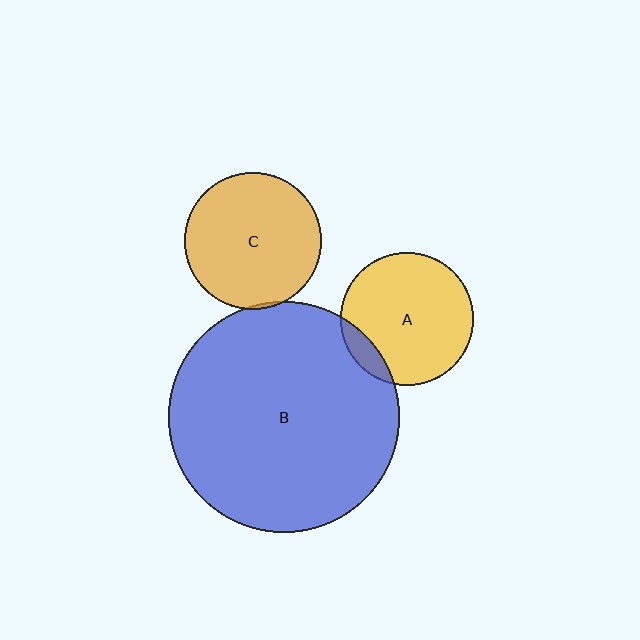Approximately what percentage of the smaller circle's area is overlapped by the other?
Approximately 5%.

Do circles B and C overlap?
Yes.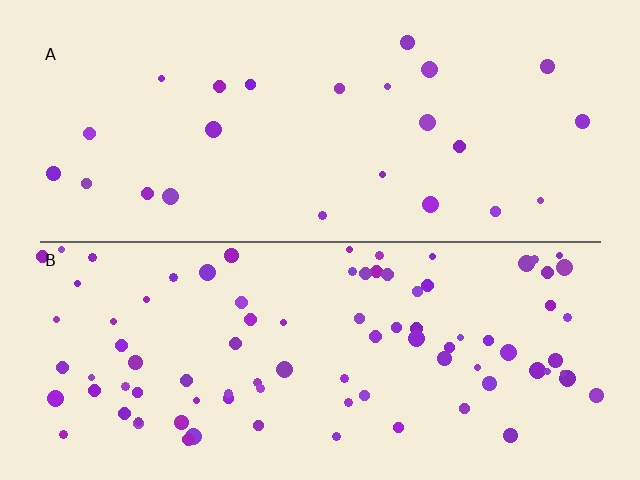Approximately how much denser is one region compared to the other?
Approximately 3.6× — region B over region A.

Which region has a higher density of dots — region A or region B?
B (the bottom).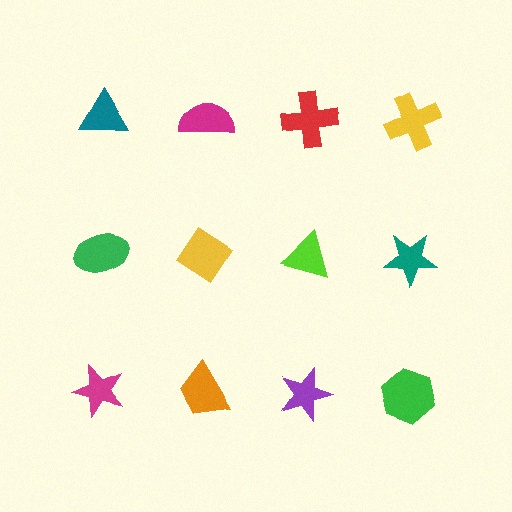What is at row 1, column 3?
A red cross.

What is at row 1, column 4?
A yellow cross.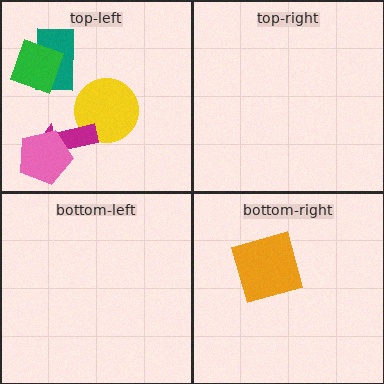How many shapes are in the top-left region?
5.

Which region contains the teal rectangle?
The top-left region.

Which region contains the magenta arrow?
The top-left region.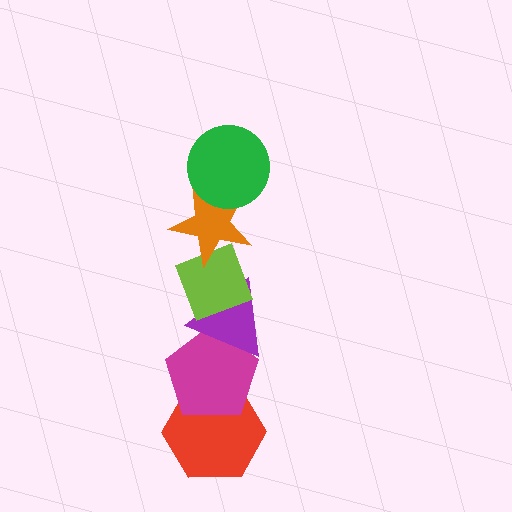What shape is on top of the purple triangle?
The lime diamond is on top of the purple triangle.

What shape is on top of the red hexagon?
The magenta pentagon is on top of the red hexagon.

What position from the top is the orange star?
The orange star is 2nd from the top.